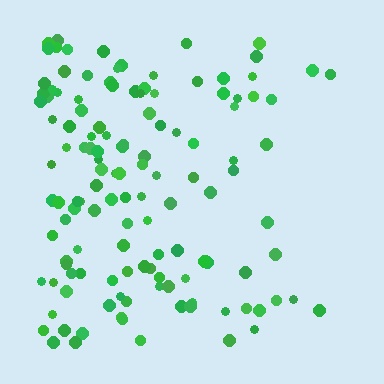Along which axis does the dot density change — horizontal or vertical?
Horizontal.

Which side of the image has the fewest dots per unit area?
The right.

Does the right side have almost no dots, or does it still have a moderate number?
Still a moderate number, just noticeably fewer than the left.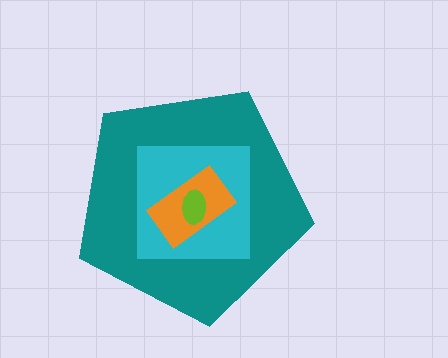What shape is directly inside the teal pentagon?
The cyan square.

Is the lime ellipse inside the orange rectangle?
Yes.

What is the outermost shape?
The teal pentagon.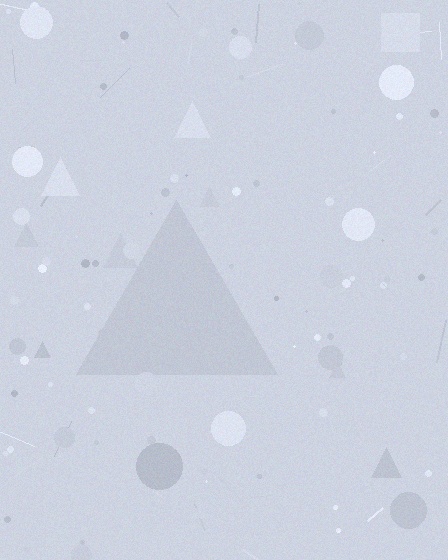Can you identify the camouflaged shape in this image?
The camouflaged shape is a triangle.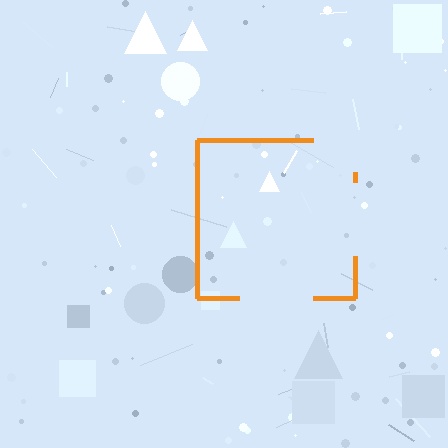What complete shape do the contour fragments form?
The contour fragments form a square.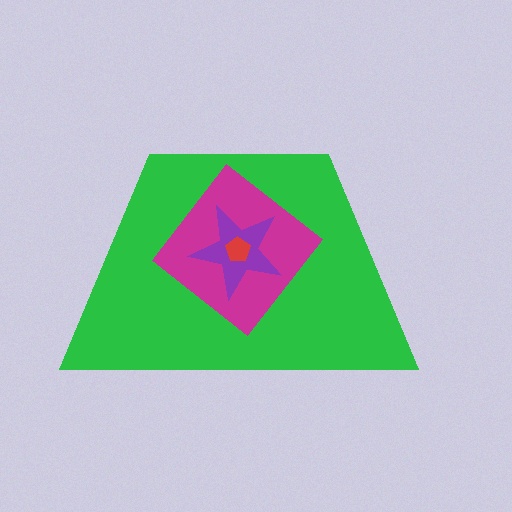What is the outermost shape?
The green trapezoid.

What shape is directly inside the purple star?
The red pentagon.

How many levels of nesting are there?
4.